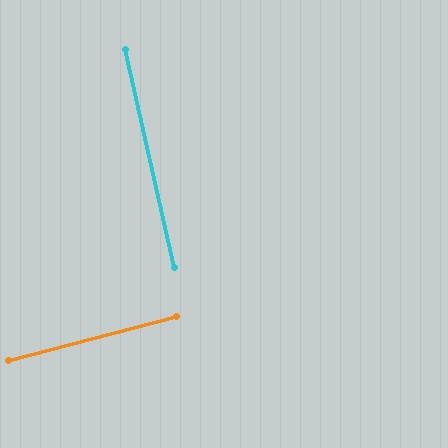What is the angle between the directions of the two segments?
Approximately 88 degrees.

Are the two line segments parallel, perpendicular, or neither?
Perpendicular — they meet at approximately 88°.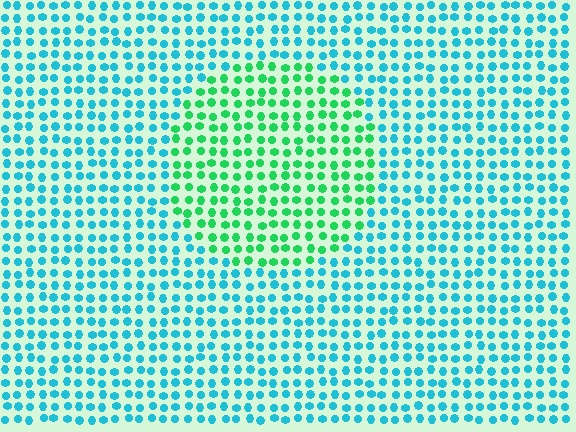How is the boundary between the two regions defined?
The boundary is defined purely by a slight shift in hue (about 48 degrees). Spacing, size, and orientation are identical on both sides.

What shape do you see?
I see a circle.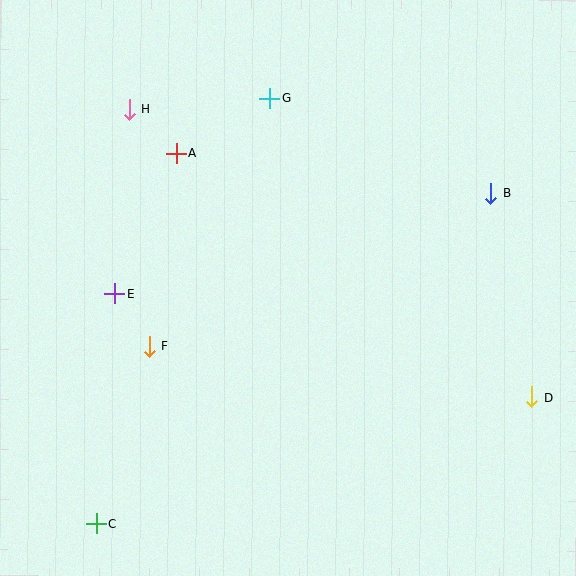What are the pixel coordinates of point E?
Point E is at (115, 293).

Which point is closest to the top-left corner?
Point H is closest to the top-left corner.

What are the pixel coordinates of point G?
Point G is at (270, 98).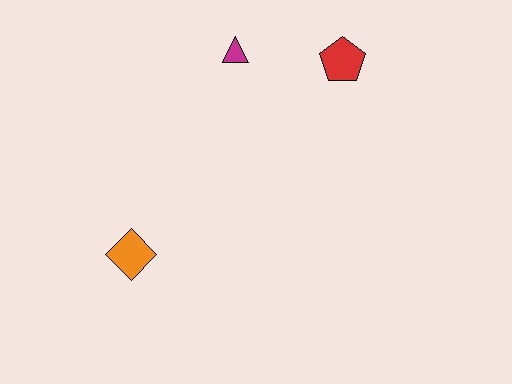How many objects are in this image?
There are 3 objects.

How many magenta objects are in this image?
There is 1 magenta object.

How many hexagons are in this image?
There are no hexagons.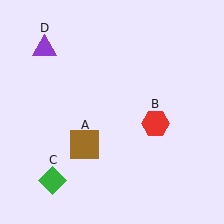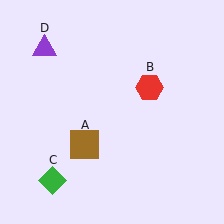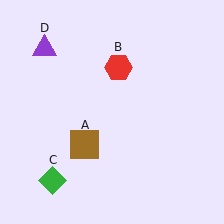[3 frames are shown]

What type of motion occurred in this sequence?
The red hexagon (object B) rotated counterclockwise around the center of the scene.